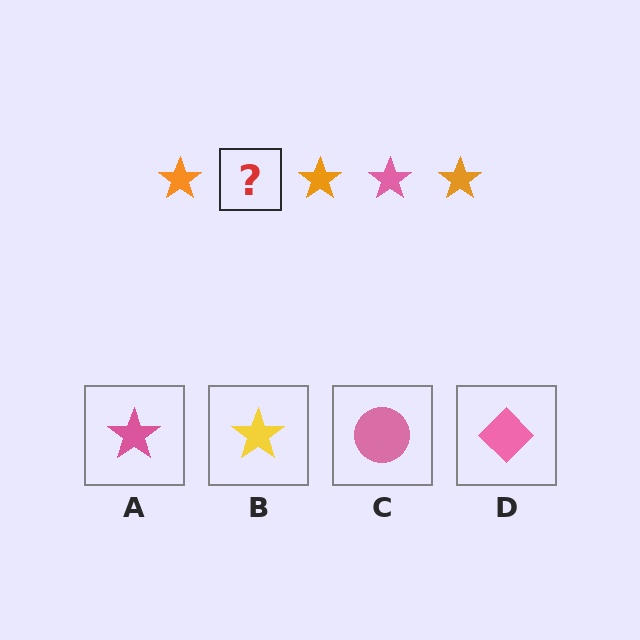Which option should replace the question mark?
Option A.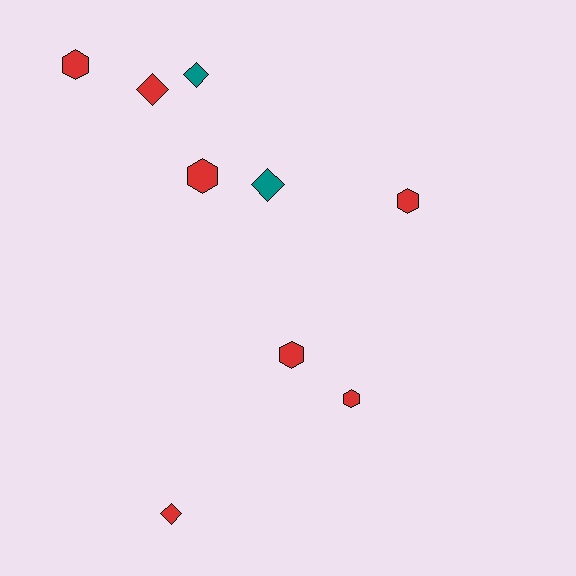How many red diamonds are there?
There are 2 red diamonds.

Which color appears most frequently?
Red, with 7 objects.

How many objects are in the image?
There are 9 objects.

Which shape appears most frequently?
Hexagon, with 5 objects.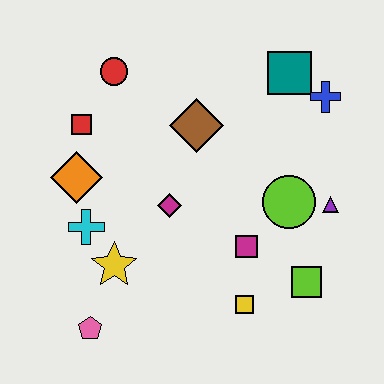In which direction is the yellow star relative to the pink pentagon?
The yellow star is above the pink pentagon.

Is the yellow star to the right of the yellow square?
No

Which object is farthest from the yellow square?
The red circle is farthest from the yellow square.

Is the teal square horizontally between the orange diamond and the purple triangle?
Yes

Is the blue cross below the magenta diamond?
No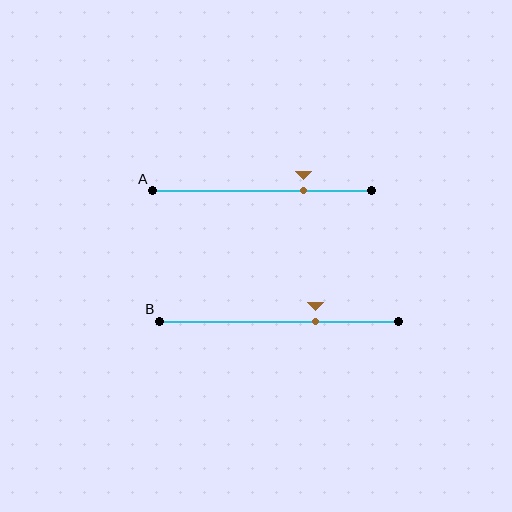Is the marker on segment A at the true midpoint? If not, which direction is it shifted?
No, the marker on segment A is shifted to the right by about 19% of the segment length.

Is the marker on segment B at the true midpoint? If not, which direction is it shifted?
No, the marker on segment B is shifted to the right by about 15% of the segment length.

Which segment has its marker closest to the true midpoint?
Segment B has its marker closest to the true midpoint.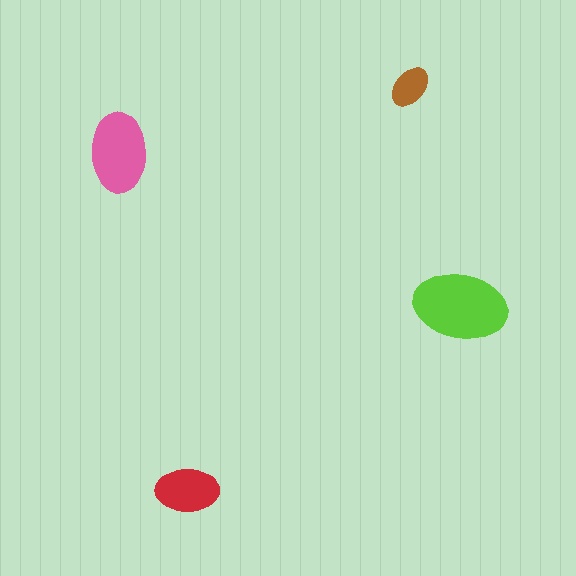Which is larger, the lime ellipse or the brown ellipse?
The lime one.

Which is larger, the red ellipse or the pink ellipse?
The pink one.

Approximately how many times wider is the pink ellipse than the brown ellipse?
About 2 times wider.